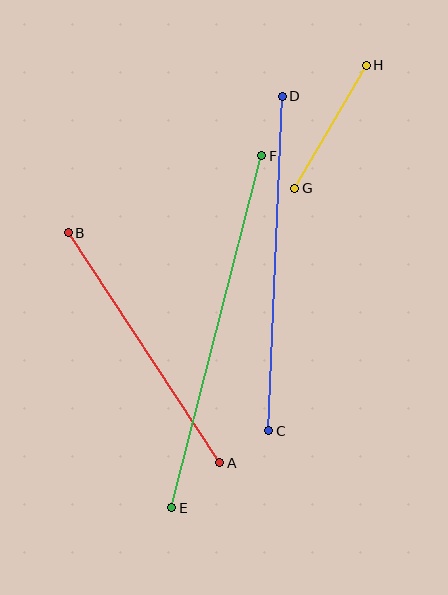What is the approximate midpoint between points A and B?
The midpoint is at approximately (144, 348) pixels.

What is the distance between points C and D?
The distance is approximately 335 pixels.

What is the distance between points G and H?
The distance is approximately 142 pixels.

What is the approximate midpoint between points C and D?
The midpoint is at approximately (276, 264) pixels.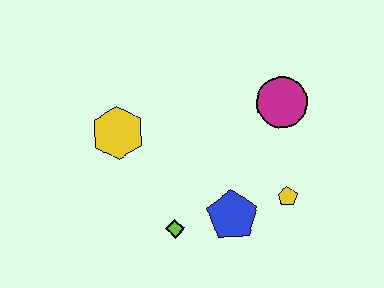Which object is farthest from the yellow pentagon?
The yellow hexagon is farthest from the yellow pentagon.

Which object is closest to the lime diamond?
The blue pentagon is closest to the lime diamond.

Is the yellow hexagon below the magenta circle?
Yes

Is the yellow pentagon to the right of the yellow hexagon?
Yes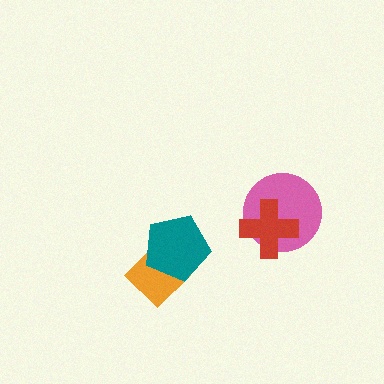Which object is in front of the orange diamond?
The teal pentagon is in front of the orange diamond.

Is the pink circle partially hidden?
Yes, it is partially covered by another shape.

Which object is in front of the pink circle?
The red cross is in front of the pink circle.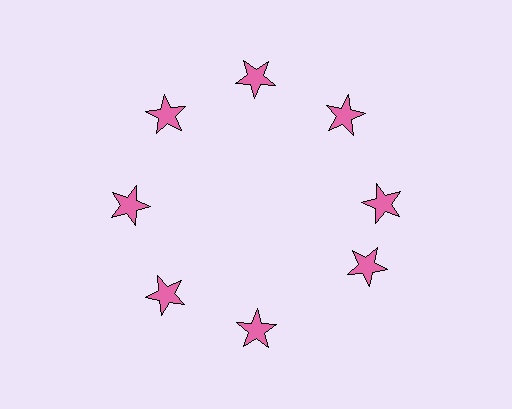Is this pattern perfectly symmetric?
No. The 8 pink stars are arranged in a ring, but one element near the 4 o'clock position is rotated out of alignment along the ring, breaking the 8-fold rotational symmetry.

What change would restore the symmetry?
The symmetry would be restored by rotating it back into even spacing with its neighbors so that all 8 stars sit at equal angles and equal distance from the center.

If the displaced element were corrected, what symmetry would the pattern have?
It would have 8-fold rotational symmetry — the pattern would map onto itself every 45 degrees.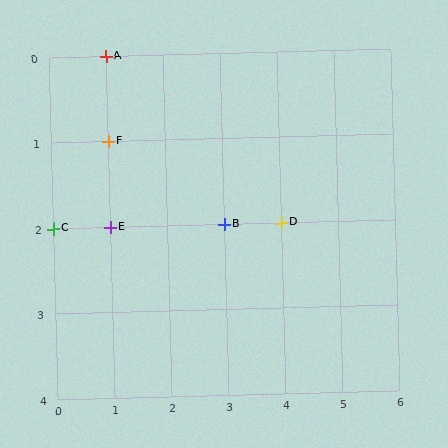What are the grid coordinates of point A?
Point A is at grid coordinates (1, 0).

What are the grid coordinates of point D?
Point D is at grid coordinates (4, 2).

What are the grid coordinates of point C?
Point C is at grid coordinates (0, 2).